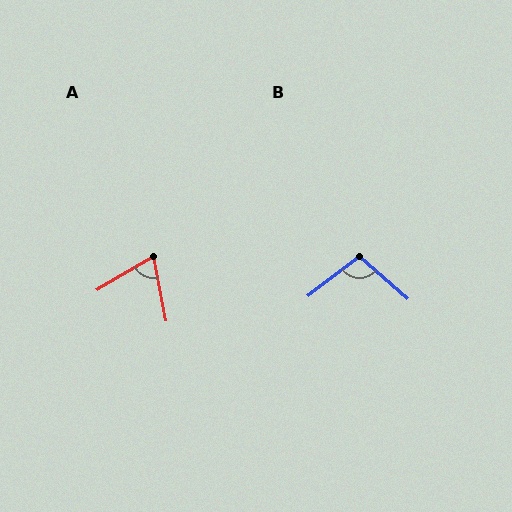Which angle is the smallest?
A, at approximately 70 degrees.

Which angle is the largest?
B, at approximately 102 degrees.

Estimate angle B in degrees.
Approximately 102 degrees.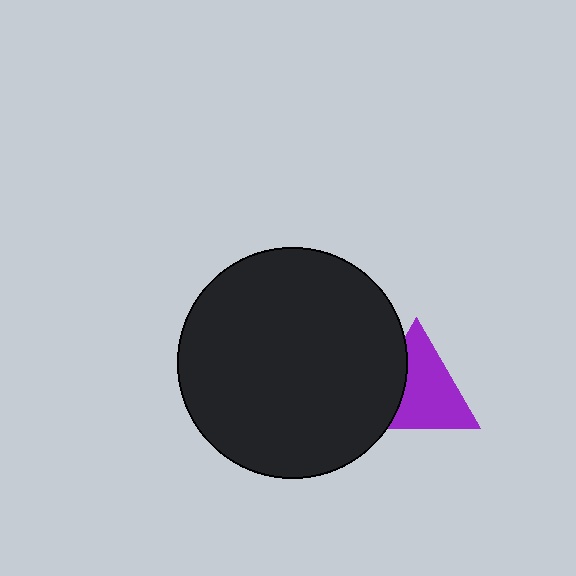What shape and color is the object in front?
The object in front is a black circle.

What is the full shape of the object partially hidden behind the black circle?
The partially hidden object is a purple triangle.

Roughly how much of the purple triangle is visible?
Most of it is visible (roughly 69%).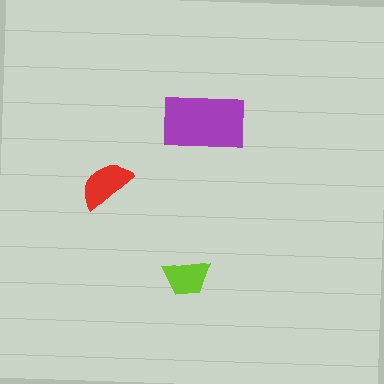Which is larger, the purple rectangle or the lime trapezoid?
The purple rectangle.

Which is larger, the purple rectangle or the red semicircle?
The purple rectangle.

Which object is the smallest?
The lime trapezoid.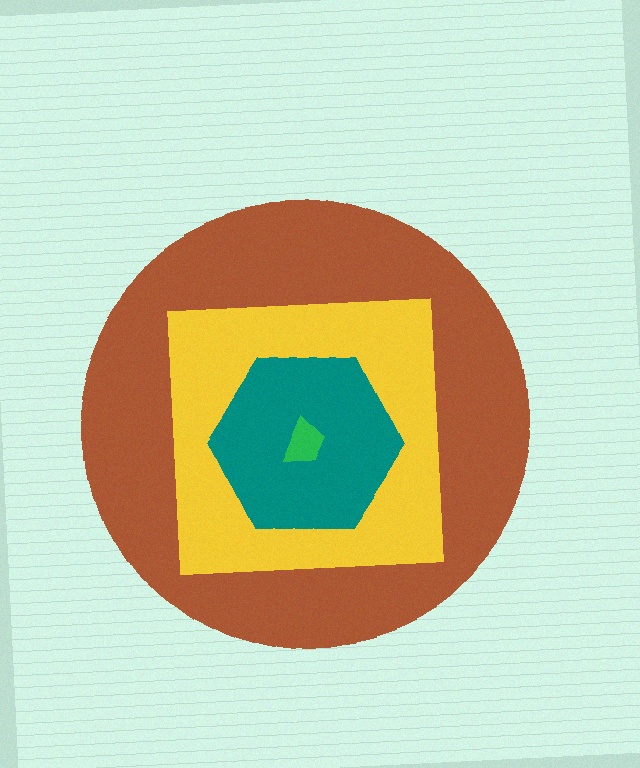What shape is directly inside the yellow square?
The teal hexagon.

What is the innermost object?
The green trapezoid.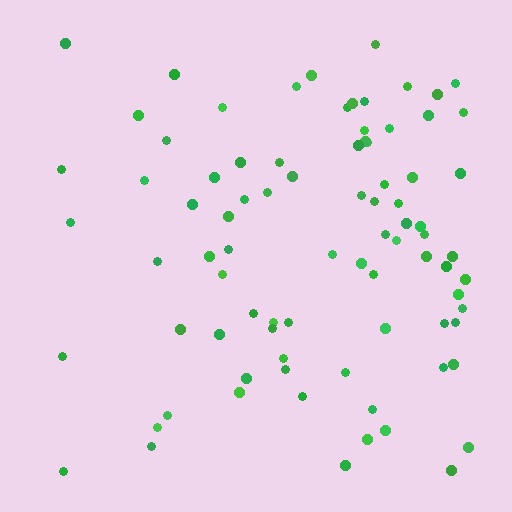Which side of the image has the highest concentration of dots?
The right.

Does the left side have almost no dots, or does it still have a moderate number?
Still a moderate number, just noticeably fewer than the right.